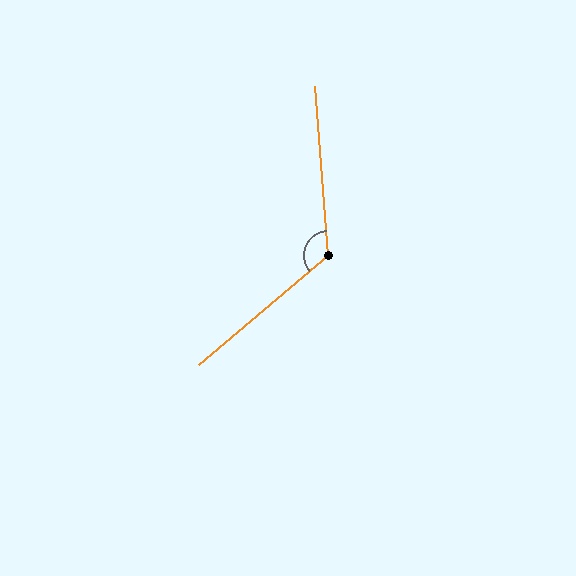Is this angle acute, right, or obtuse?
It is obtuse.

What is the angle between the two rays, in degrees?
Approximately 126 degrees.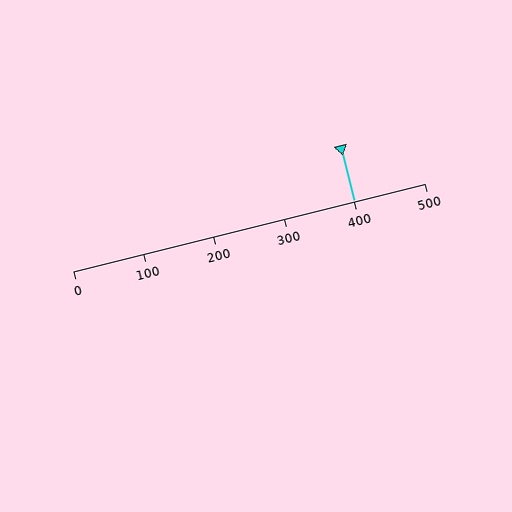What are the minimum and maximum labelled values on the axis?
The axis runs from 0 to 500.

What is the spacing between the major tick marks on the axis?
The major ticks are spaced 100 apart.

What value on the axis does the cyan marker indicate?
The marker indicates approximately 400.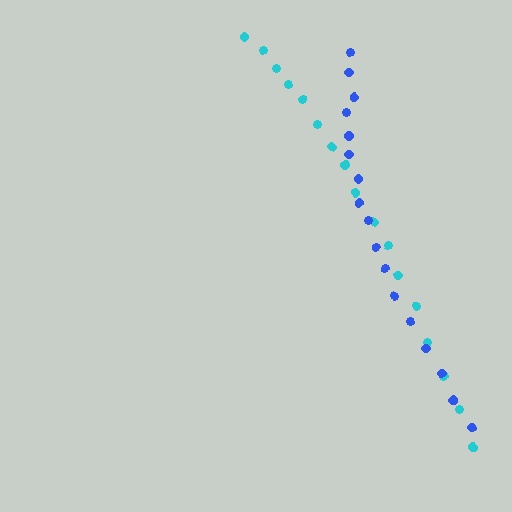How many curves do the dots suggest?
There are 2 distinct paths.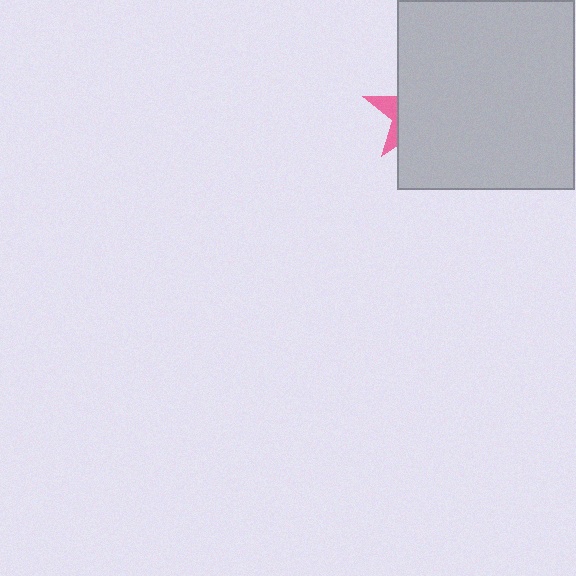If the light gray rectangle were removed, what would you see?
You would see the complete pink star.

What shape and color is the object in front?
The object in front is a light gray rectangle.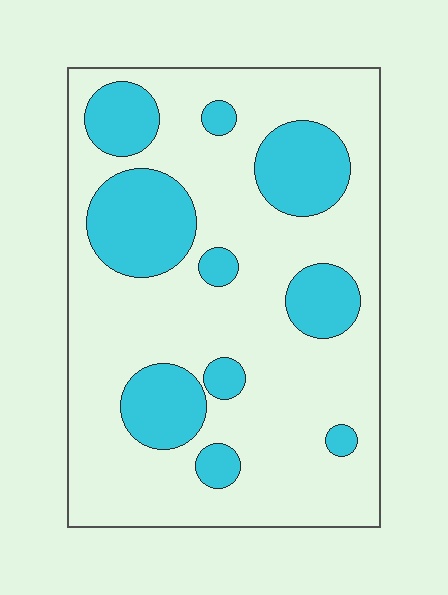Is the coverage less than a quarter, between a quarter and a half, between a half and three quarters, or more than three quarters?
Between a quarter and a half.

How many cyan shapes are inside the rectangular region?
10.